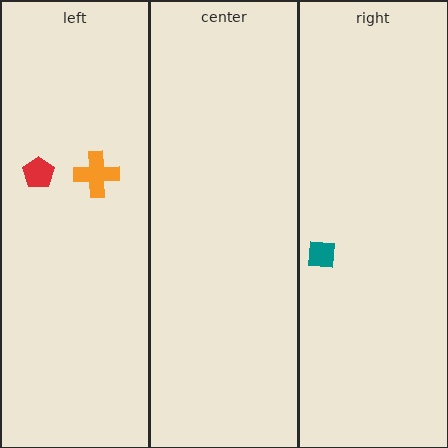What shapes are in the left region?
The red pentagon, the orange cross.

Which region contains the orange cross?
The left region.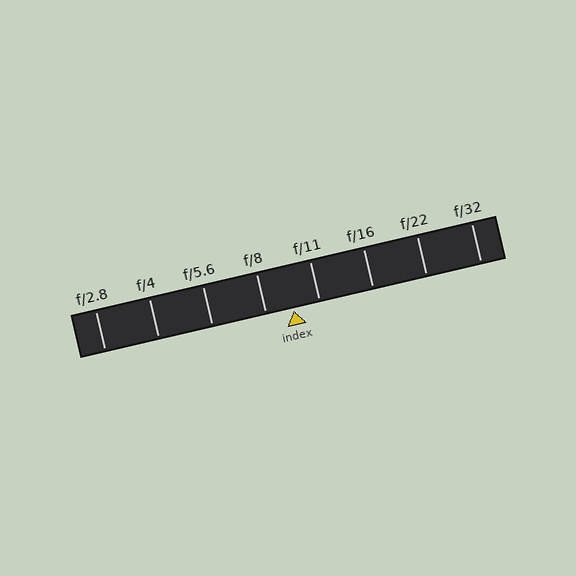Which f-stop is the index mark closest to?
The index mark is closest to f/11.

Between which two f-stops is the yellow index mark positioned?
The index mark is between f/8 and f/11.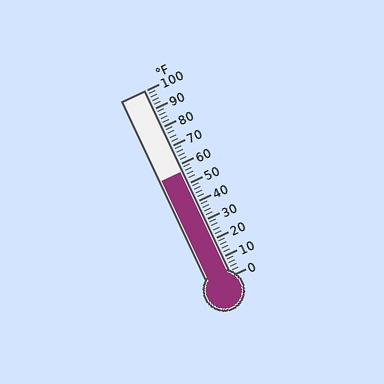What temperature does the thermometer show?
The thermometer shows approximately 56°F.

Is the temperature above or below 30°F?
The temperature is above 30°F.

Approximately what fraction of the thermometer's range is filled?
The thermometer is filled to approximately 55% of its range.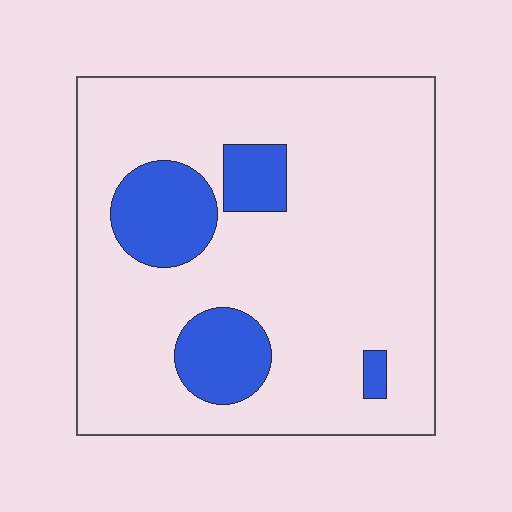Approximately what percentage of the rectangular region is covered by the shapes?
Approximately 15%.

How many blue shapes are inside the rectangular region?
4.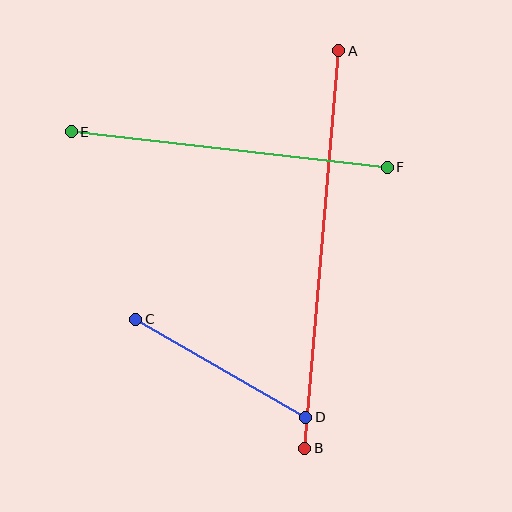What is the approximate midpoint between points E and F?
The midpoint is at approximately (229, 150) pixels.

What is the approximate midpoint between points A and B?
The midpoint is at approximately (322, 249) pixels.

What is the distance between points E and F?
The distance is approximately 318 pixels.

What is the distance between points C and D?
The distance is approximately 196 pixels.